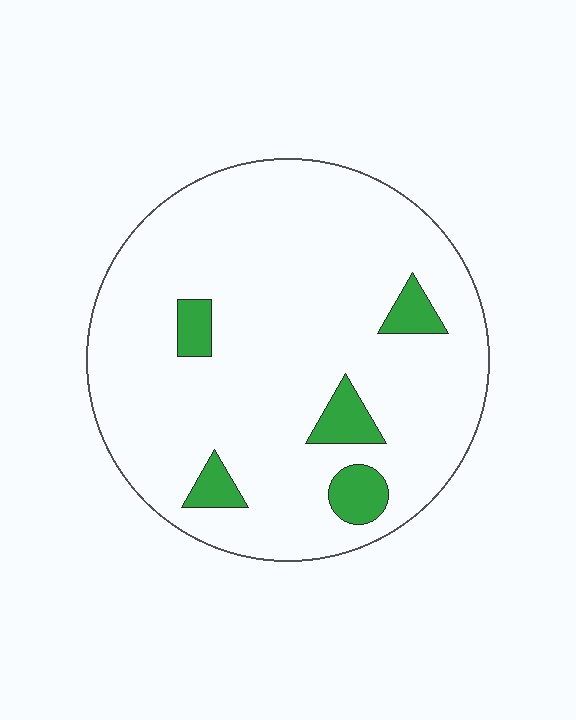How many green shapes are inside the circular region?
5.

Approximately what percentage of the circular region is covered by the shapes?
Approximately 10%.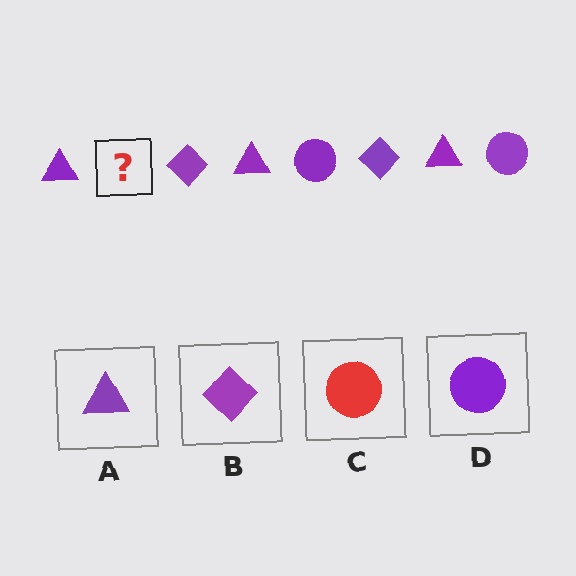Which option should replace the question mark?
Option D.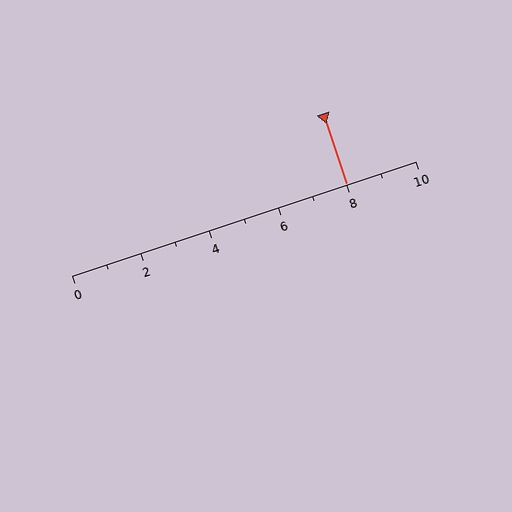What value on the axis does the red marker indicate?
The marker indicates approximately 8.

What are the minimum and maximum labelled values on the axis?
The axis runs from 0 to 10.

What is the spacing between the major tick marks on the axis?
The major ticks are spaced 2 apart.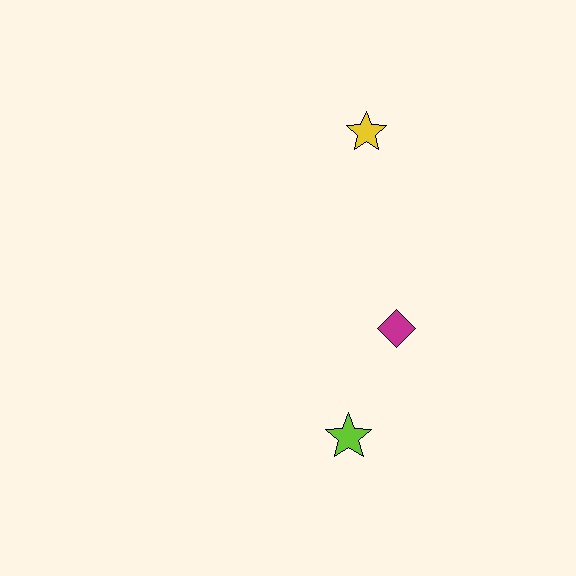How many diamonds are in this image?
There is 1 diamond.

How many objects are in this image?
There are 3 objects.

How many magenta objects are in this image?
There is 1 magenta object.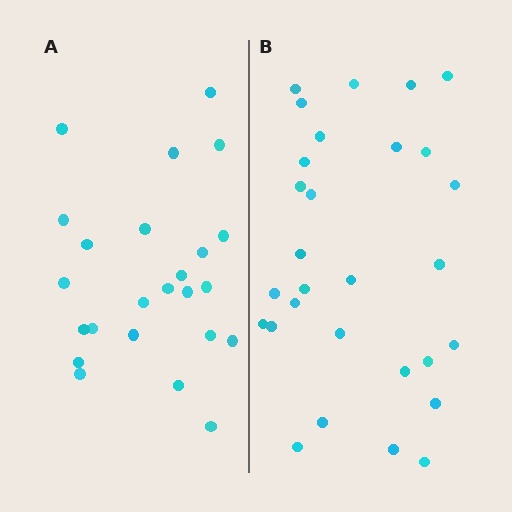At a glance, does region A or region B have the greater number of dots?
Region B (the right region) has more dots.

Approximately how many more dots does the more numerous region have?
Region B has about 5 more dots than region A.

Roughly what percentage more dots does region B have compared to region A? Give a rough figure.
About 20% more.